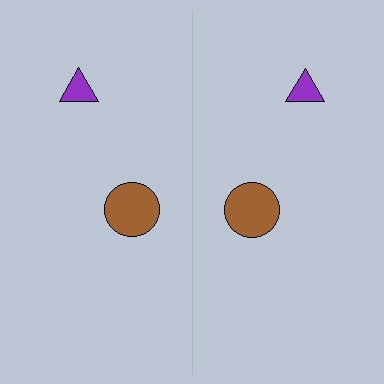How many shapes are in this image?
There are 4 shapes in this image.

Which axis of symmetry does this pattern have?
The pattern has a vertical axis of symmetry running through the center of the image.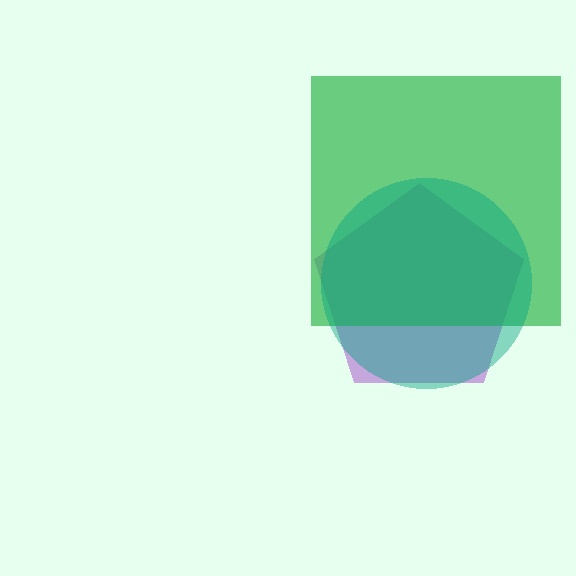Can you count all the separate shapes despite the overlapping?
Yes, there are 3 separate shapes.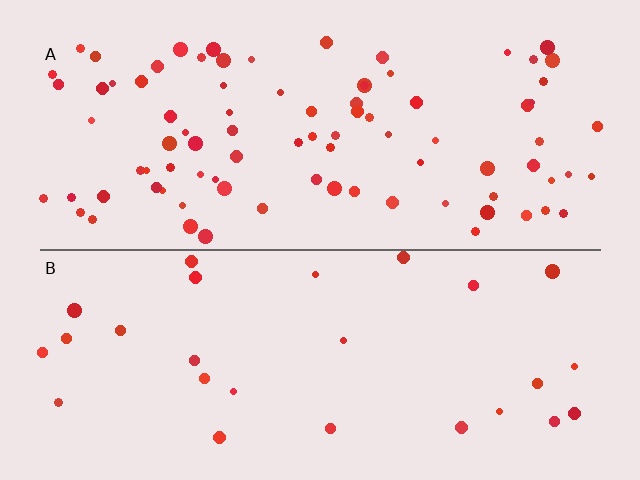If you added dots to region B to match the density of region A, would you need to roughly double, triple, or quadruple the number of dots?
Approximately triple.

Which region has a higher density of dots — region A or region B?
A (the top).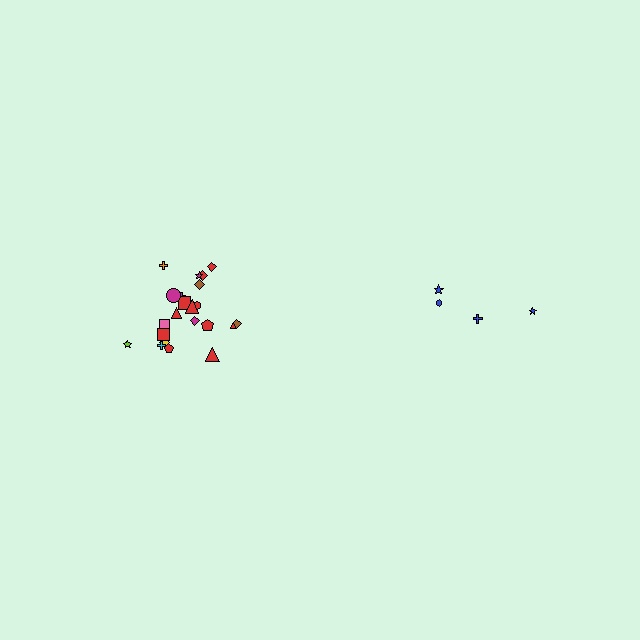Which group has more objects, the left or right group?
The left group.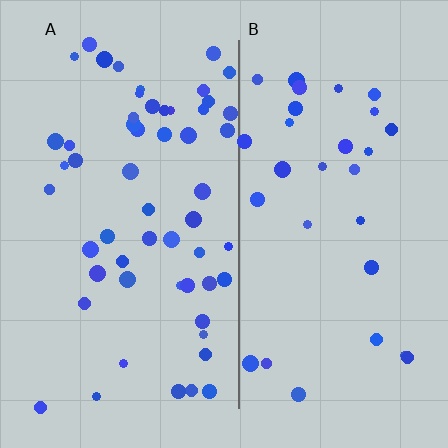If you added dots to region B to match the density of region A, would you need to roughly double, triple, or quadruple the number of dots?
Approximately double.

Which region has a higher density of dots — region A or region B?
A (the left).